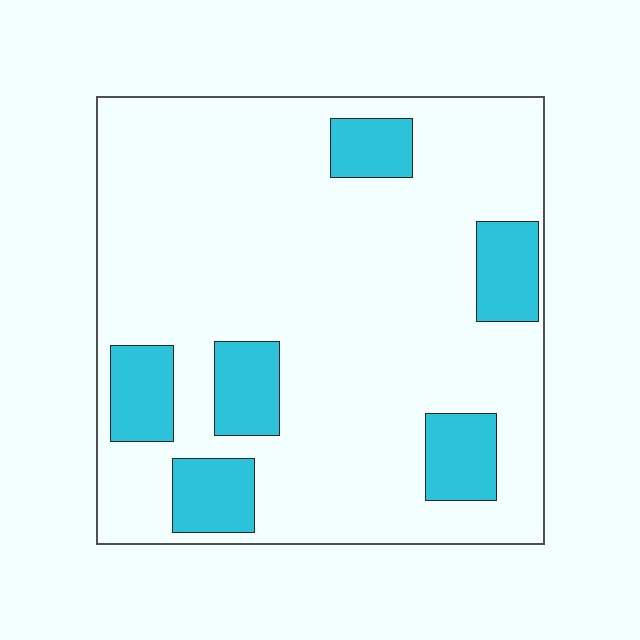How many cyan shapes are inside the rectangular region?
6.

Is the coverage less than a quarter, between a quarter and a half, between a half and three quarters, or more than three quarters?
Less than a quarter.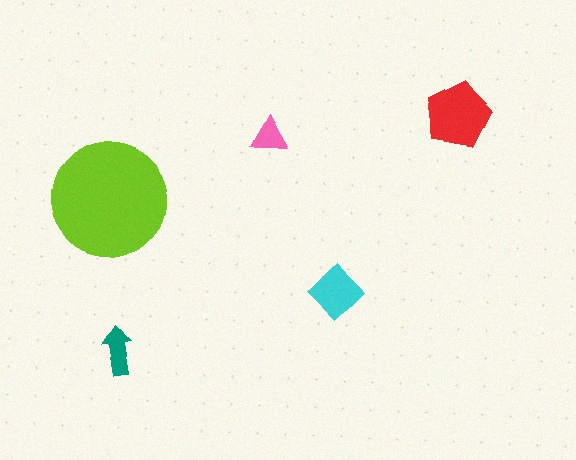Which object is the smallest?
The pink triangle.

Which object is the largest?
The lime circle.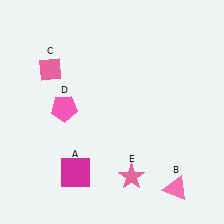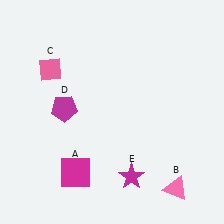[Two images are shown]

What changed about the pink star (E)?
In Image 1, E is pink. In Image 2, it changed to magenta.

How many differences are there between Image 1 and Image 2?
There are 2 differences between the two images.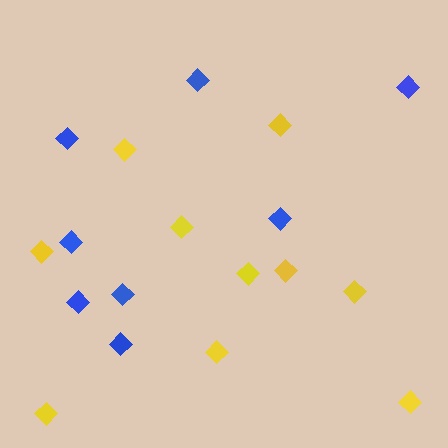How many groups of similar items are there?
There are 2 groups: one group of blue diamonds (8) and one group of yellow diamonds (10).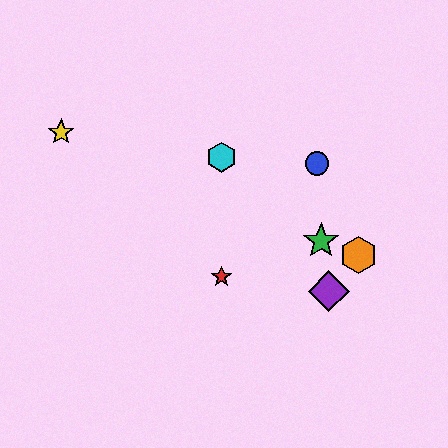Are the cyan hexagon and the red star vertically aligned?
Yes, both are at x≈222.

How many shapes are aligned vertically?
2 shapes (the red star, the cyan hexagon) are aligned vertically.